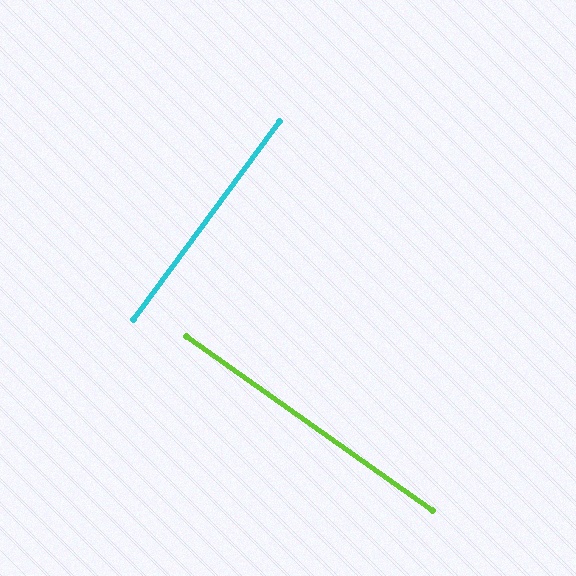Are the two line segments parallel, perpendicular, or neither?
Perpendicular — they meet at approximately 89°.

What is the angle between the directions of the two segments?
Approximately 89 degrees.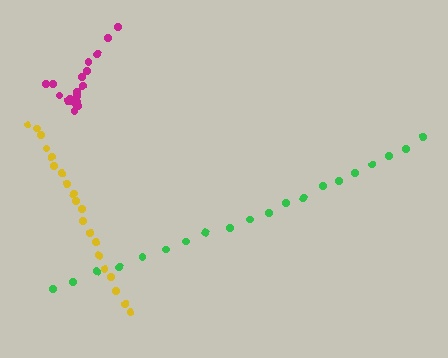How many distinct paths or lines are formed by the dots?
There are 3 distinct paths.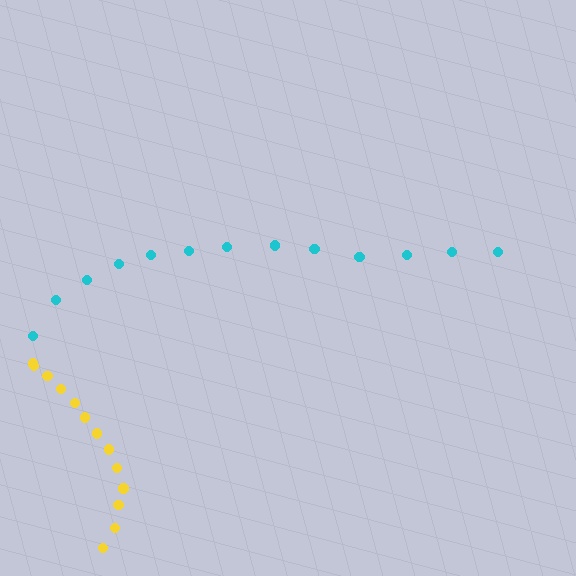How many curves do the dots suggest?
There are 2 distinct paths.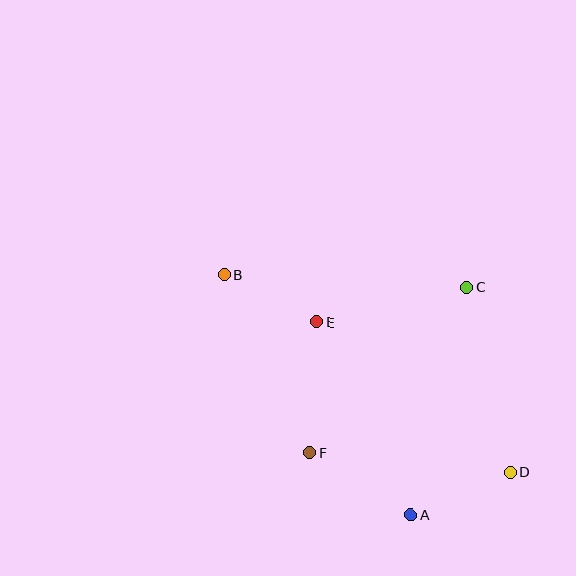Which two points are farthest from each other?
Points B and D are farthest from each other.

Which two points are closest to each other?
Points B and E are closest to each other.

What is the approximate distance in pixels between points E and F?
The distance between E and F is approximately 131 pixels.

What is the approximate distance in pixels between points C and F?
The distance between C and F is approximately 228 pixels.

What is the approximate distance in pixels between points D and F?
The distance between D and F is approximately 201 pixels.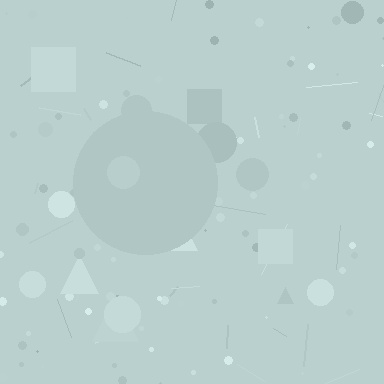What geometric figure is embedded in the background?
A circle is embedded in the background.